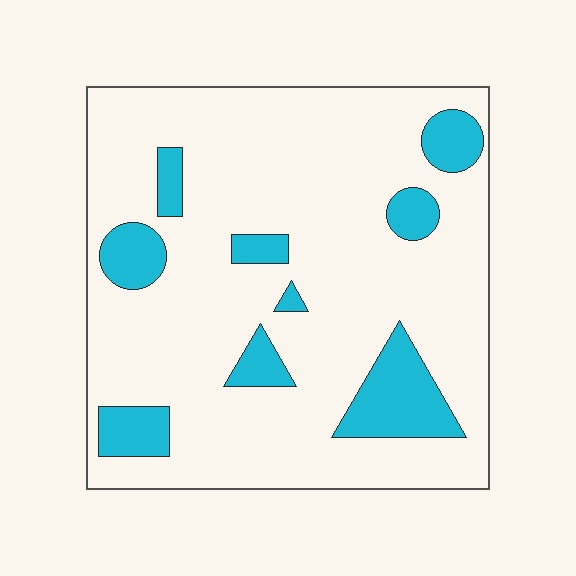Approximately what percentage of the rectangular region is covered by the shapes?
Approximately 15%.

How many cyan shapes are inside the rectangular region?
9.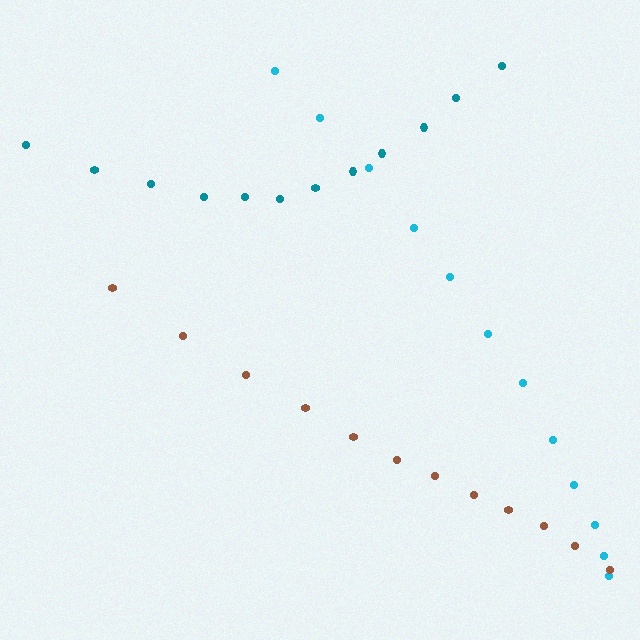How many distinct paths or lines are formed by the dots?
There are 3 distinct paths.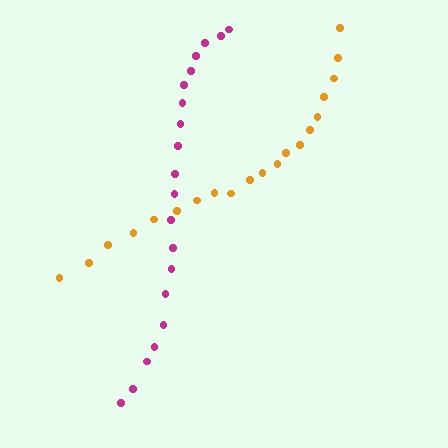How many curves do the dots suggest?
There are 2 distinct paths.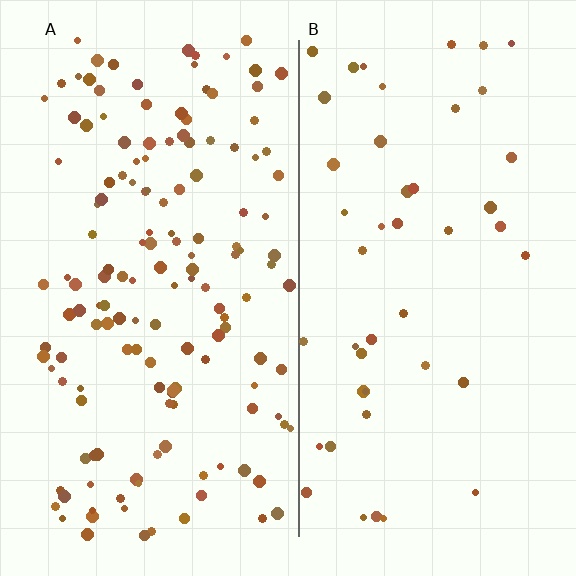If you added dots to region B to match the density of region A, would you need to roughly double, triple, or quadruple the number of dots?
Approximately triple.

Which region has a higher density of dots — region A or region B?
A (the left).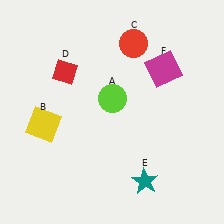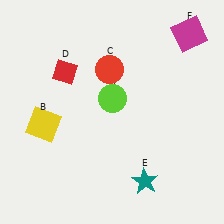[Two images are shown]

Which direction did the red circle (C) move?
The red circle (C) moved down.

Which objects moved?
The objects that moved are: the red circle (C), the magenta square (F).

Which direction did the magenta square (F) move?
The magenta square (F) moved up.